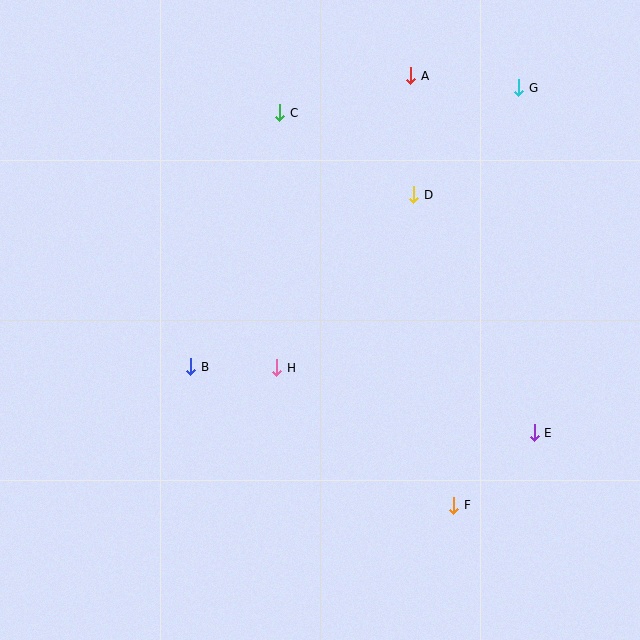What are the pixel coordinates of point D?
Point D is at (414, 195).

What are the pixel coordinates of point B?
Point B is at (191, 367).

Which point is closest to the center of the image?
Point H at (277, 368) is closest to the center.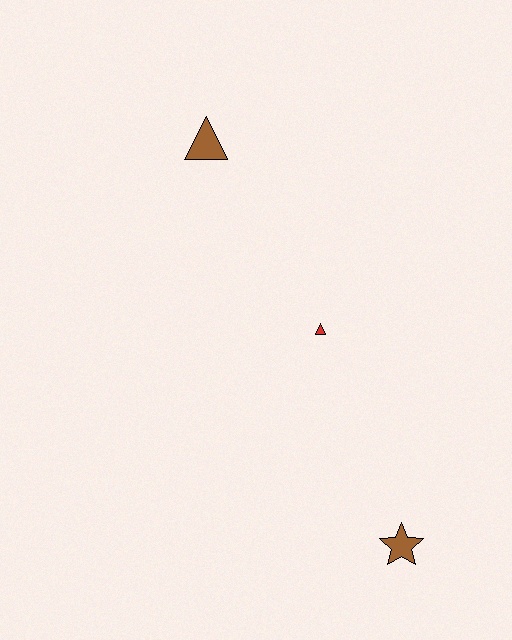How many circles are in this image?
There are no circles.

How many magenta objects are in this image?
There are no magenta objects.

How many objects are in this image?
There are 3 objects.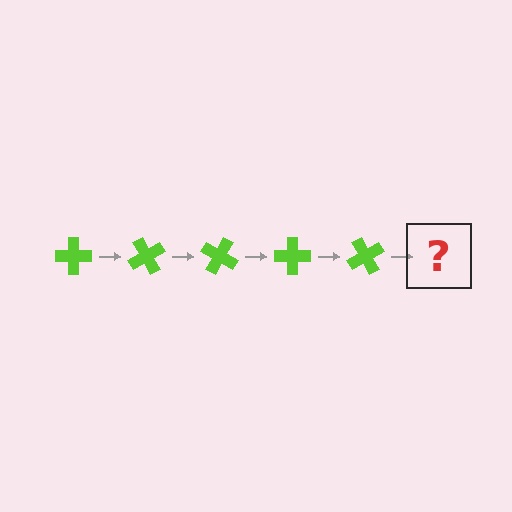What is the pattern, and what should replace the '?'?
The pattern is that the cross rotates 60 degrees each step. The '?' should be a lime cross rotated 300 degrees.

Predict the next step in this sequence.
The next step is a lime cross rotated 300 degrees.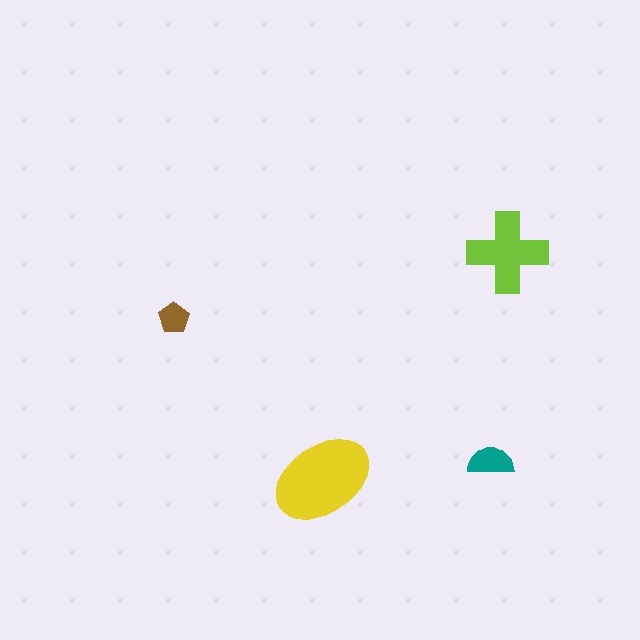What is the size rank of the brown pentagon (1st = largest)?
4th.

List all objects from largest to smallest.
The yellow ellipse, the lime cross, the teal semicircle, the brown pentagon.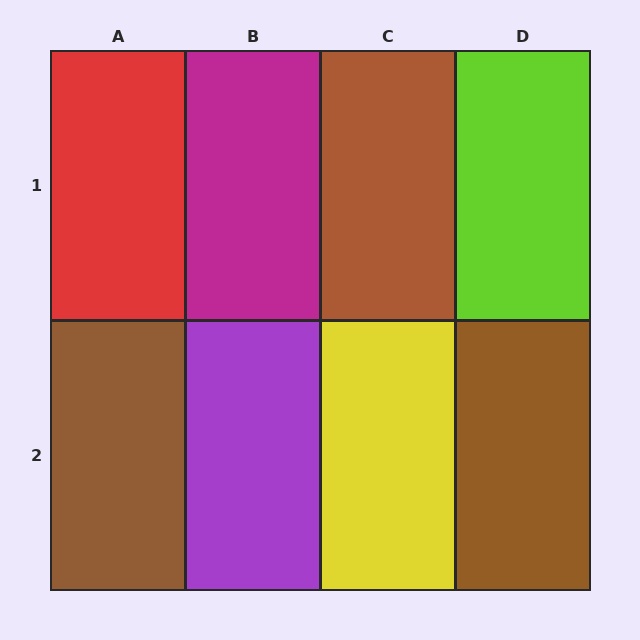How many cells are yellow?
1 cell is yellow.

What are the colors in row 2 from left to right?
Brown, purple, yellow, brown.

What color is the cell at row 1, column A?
Red.